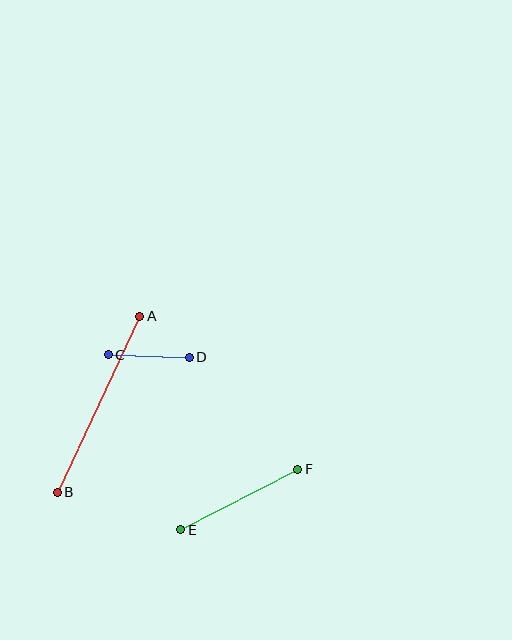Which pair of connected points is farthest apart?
Points A and B are farthest apart.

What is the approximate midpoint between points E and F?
The midpoint is at approximately (239, 500) pixels.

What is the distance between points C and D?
The distance is approximately 81 pixels.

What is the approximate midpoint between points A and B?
The midpoint is at approximately (99, 404) pixels.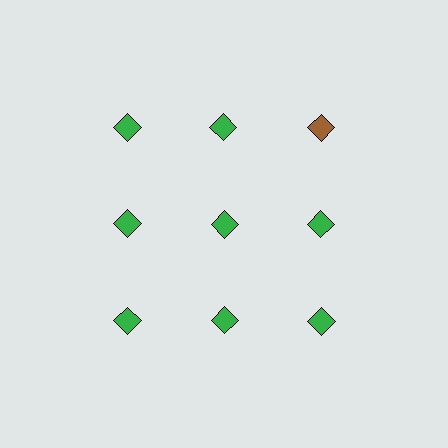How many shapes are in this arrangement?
There are 9 shapes arranged in a grid pattern.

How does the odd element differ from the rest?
It has a different color: brown instead of green.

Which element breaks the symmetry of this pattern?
The brown diamond in the top row, center column breaks the symmetry. All other shapes are green diamonds.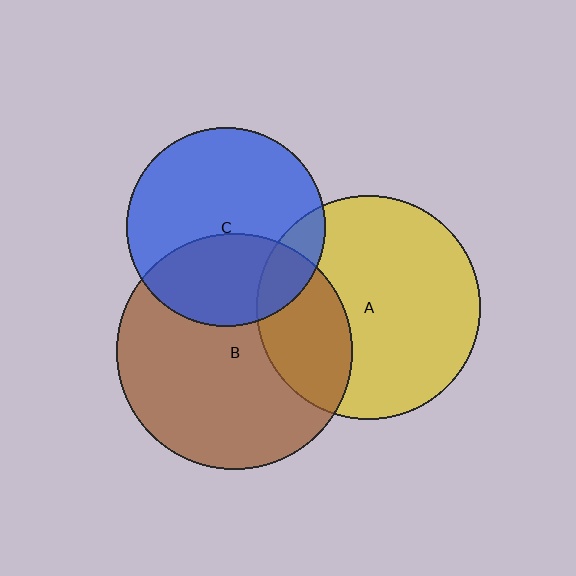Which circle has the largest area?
Circle B (brown).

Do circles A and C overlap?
Yes.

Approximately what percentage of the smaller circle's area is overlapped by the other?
Approximately 15%.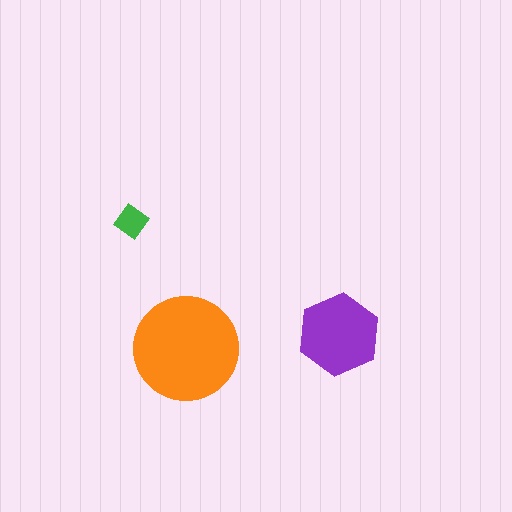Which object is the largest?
The orange circle.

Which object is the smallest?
The green diamond.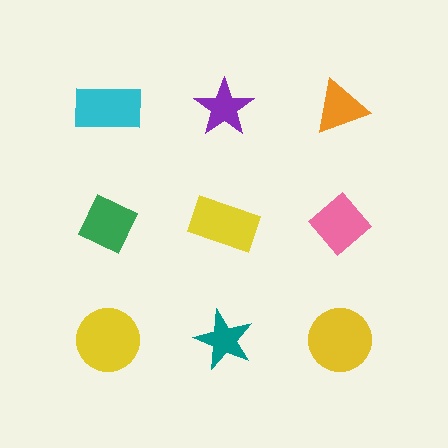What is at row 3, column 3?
A yellow circle.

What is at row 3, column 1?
A yellow circle.